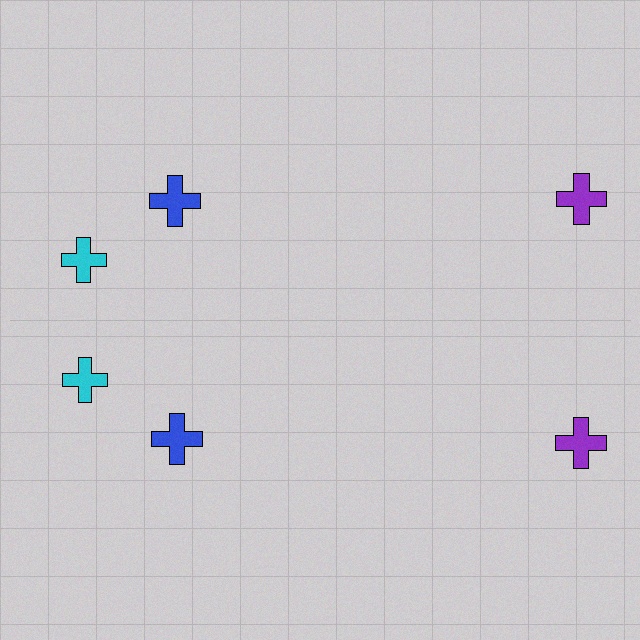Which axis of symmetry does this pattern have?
The pattern has a horizontal axis of symmetry running through the center of the image.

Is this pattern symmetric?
Yes, this pattern has bilateral (reflection) symmetry.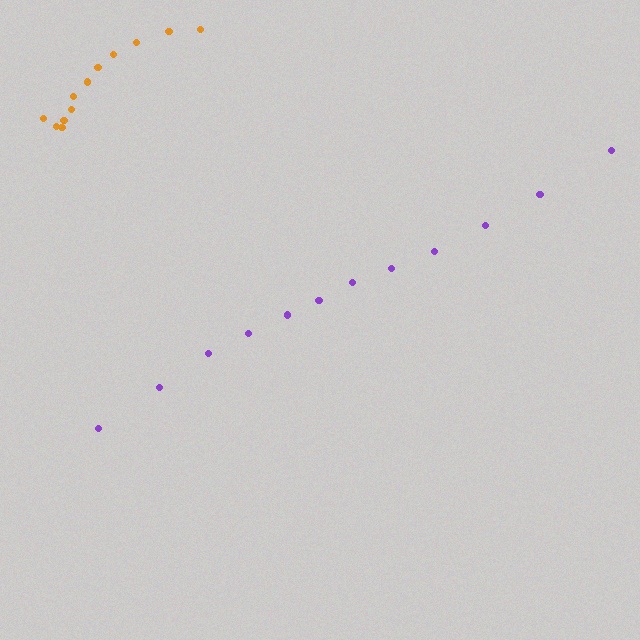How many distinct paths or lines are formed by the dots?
There are 2 distinct paths.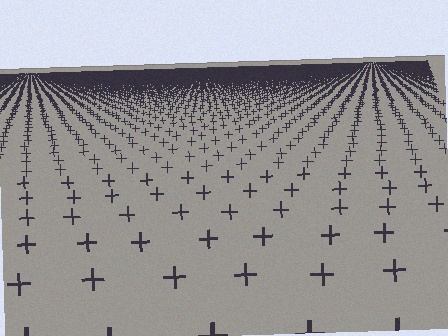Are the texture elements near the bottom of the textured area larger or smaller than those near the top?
Larger. Near the bottom, elements are closer to the viewer and appear at a bigger on-screen size.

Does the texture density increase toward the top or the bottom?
Density increases toward the top.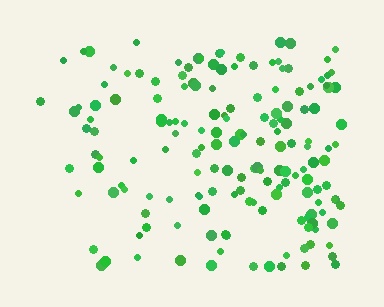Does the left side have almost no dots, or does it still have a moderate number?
Still a moderate number, just noticeably fewer than the right.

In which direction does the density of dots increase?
From left to right, with the right side densest.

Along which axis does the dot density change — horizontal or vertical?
Horizontal.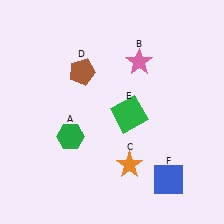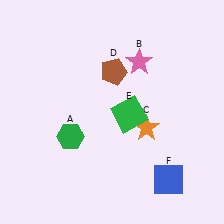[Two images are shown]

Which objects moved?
The objects that moved are: the orange star (C), the brown pentagon (D).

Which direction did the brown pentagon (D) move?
The brown pentagon (D) moved right.